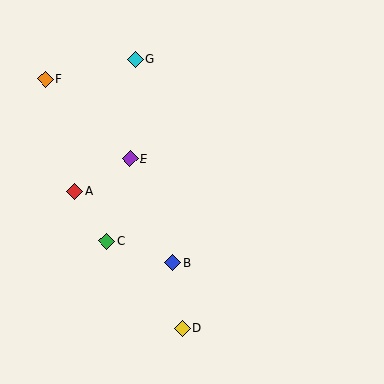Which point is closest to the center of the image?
Point E at (130, 159) is closest to the center.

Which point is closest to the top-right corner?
Point G is closest to the top-right corner.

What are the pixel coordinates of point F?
Point F is at (45, 79).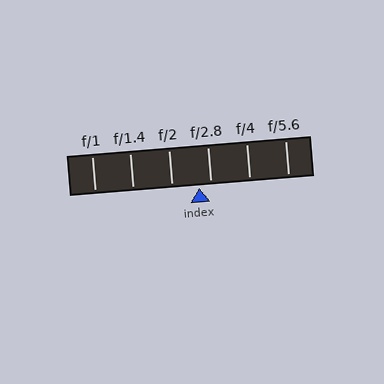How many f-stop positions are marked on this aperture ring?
There are 6 f-stop positions marked.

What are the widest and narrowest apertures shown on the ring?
The widest aperture shown is f/1 and the narrowest is f/5.6.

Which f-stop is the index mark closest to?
The index mark is closest to f/2.8.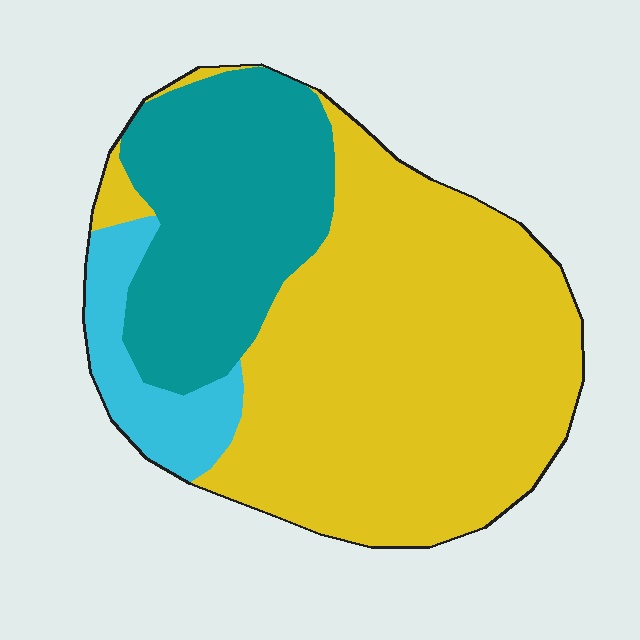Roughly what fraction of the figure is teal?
Teal takes up about one quarter (1/4) of the figure.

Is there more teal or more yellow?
Yellow.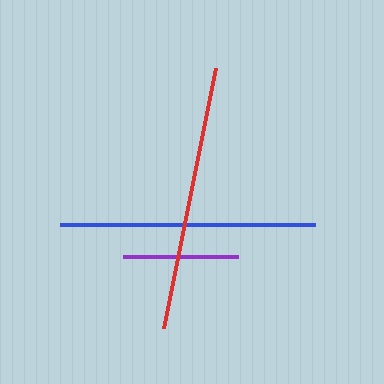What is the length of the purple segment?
The purple segment is approximately 115 pixels long.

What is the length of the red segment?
The red segment is approximately 265 pixels long.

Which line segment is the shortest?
The purple line is the shortest at approximately 115 pixels.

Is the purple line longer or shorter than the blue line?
The blue line is longer than the purple line.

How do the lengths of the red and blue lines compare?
The red and blue lines are approximately the same length.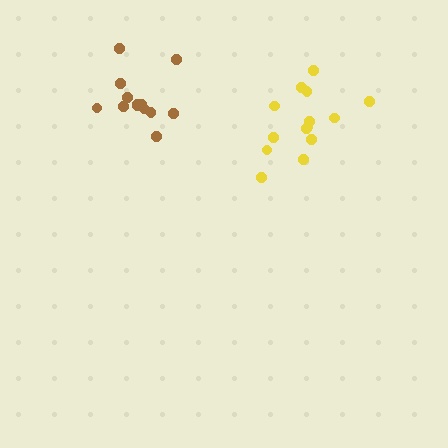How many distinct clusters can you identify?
There are 2 distinct clusters.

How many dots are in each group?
Group 1: 14 dots, Group 2: 13 dots (27 total).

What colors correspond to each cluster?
The clusters are colored: yellow, brown.